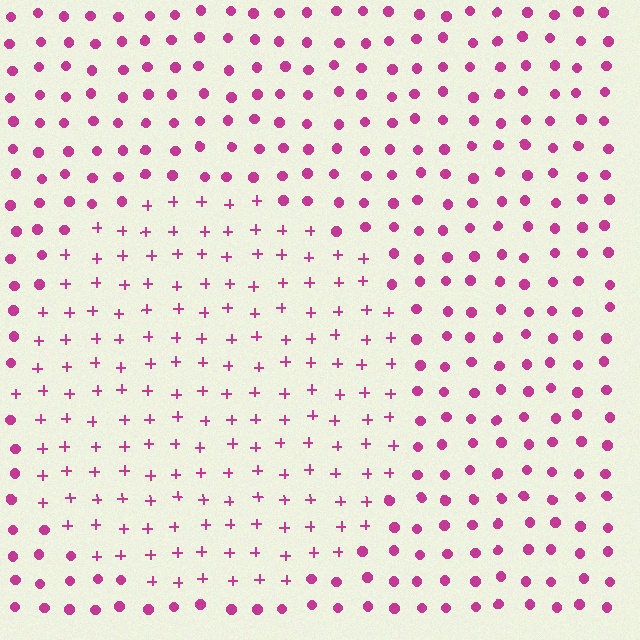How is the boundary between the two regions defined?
The boundary is defined by a change in element shape: plus signs inside vs. circles outside. All elements share the same color and spacing.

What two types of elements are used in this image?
The image uses plus signs inside the circle region and circles outside it.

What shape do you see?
I see a circle.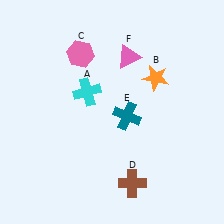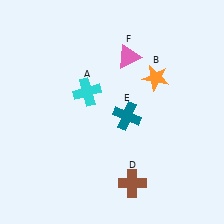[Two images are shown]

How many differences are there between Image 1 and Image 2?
There is 1 difference between the two images.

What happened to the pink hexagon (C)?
The pink hexagon (C) was removed in Image 2. It was in the top-left area of Image 1.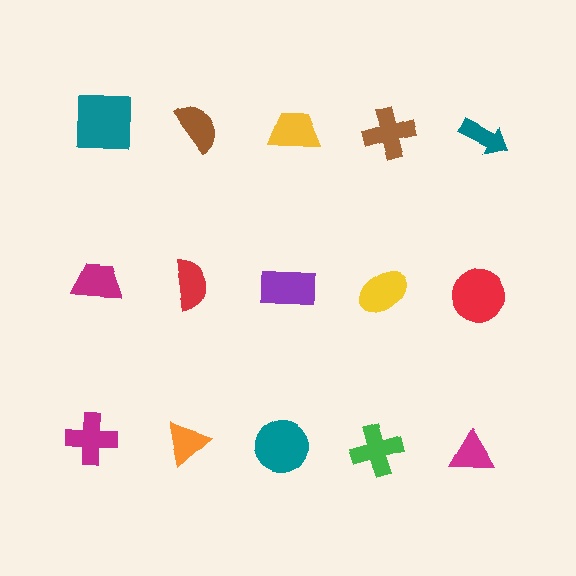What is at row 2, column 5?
A red circle.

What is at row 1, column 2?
A brown semicircle.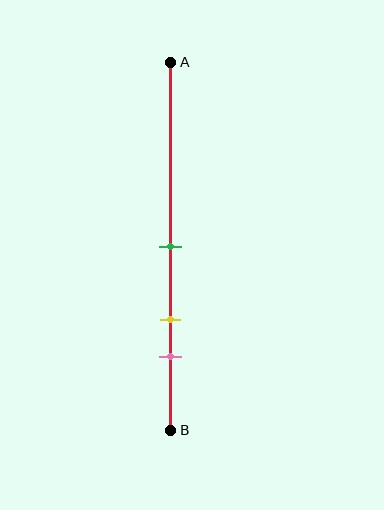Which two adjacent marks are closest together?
The yellow and pink marks are the closest adjacent pair.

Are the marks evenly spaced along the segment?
Yes, the marks are approximately evenly spaced.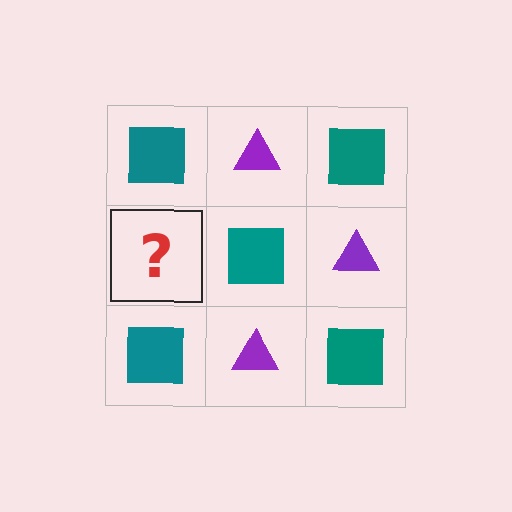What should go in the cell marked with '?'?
The missing cell should contain a purple triangle.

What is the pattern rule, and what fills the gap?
The rule is that it alternates teal square and purple triangle in a checkerboard pattern. The gap should be filled with a purple triangle.